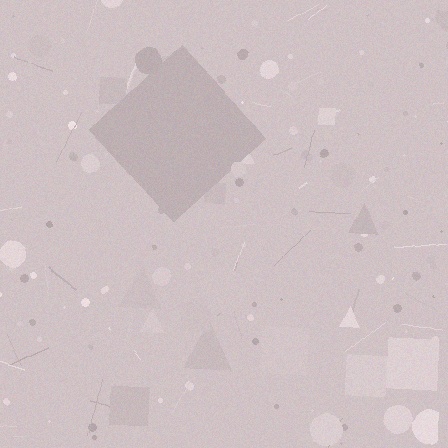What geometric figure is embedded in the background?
A diamond is embedded in the background.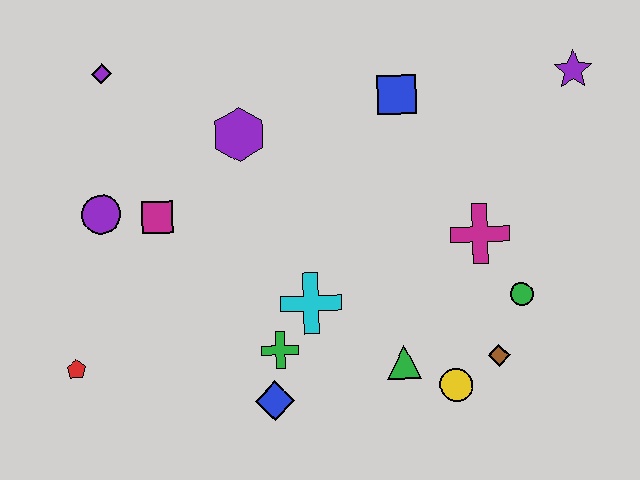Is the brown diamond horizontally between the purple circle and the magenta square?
No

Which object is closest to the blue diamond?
The green cross is closest to the blue diamond.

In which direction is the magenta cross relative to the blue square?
The magenta cross is below the blue square.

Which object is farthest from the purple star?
The red pentagon is farthest from the purple star.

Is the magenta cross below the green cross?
No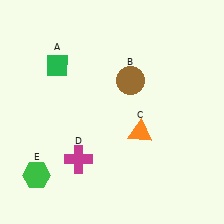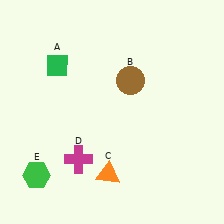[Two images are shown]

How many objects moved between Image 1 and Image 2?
1 object moved between the two images.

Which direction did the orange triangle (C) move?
The orange triangle (C) moved down.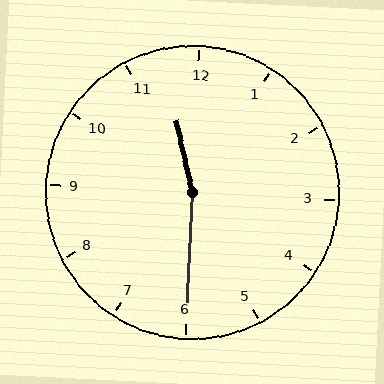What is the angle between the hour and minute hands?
Approximately 165 degrees.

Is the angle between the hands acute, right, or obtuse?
It is obtuse.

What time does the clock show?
11:30.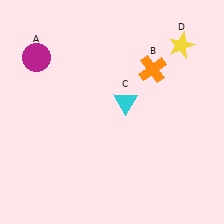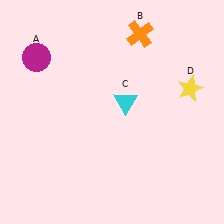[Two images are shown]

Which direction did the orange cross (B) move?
The orange cross (B) moved up.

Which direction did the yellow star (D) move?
The yellow star (D) moved down.